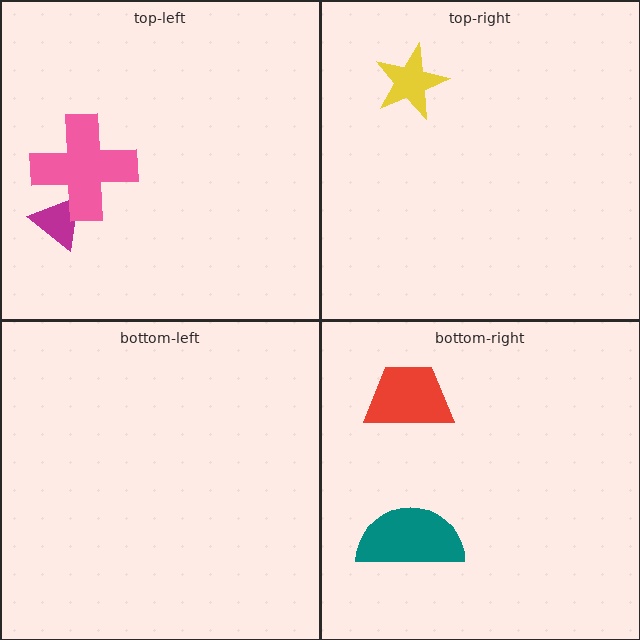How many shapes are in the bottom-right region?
2.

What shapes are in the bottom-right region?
The red trapezoid, the teal semicircle.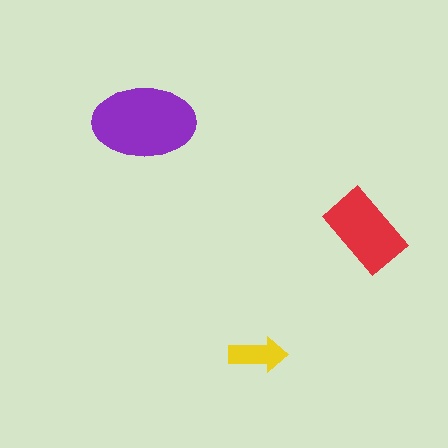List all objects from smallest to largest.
The yellow arrow, the red rectangle, the purple ellipse.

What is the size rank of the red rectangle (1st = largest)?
2nd.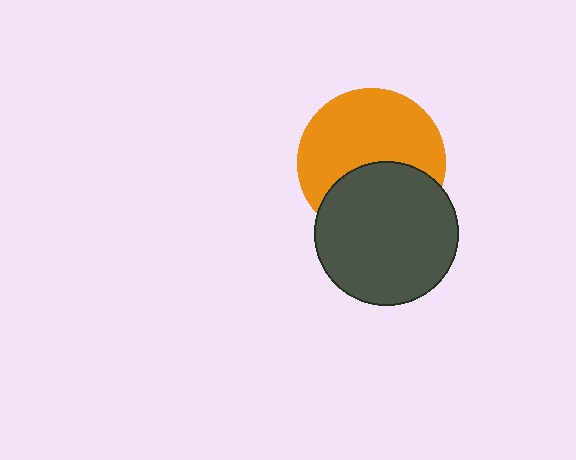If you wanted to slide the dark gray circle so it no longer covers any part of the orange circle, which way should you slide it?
Slide it down — that is the most direct way to separate the two shapes.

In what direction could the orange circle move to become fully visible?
The orange circle could move up. That would shift it out from behind the dark gray circle entirely.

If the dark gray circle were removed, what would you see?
You would see the complete orange circle.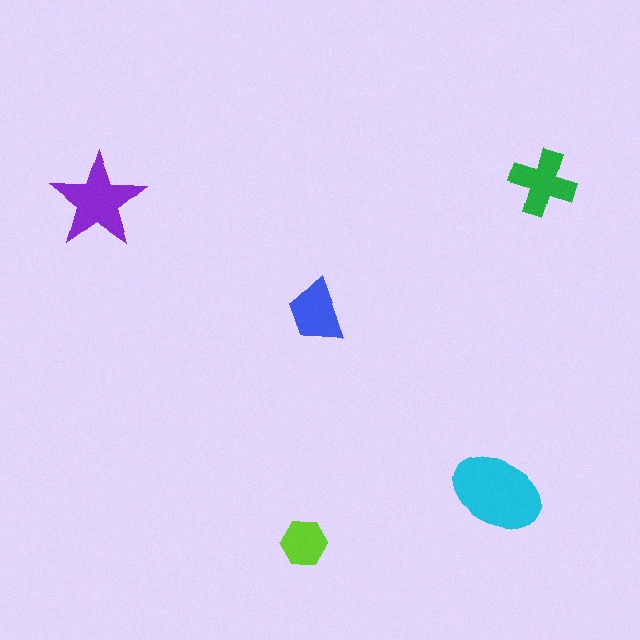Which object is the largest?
The cyan ellipse.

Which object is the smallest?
The lime hexagon.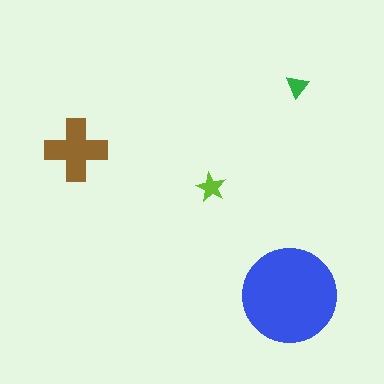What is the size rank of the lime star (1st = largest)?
3rd.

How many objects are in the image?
There are 4 objects in the image.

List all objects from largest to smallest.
The blue circle, the brown cross, the lime star, the green triangle.